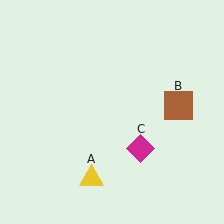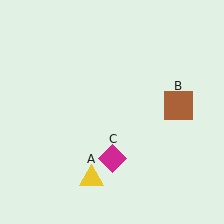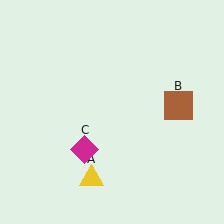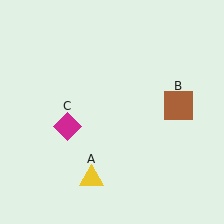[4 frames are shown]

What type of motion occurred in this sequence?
The magenta diamond (object C) rotated clockwise around the center of the scene.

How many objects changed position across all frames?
1 object changed position: magenta diamond (object C).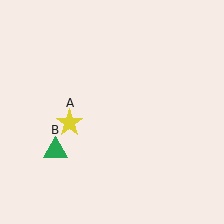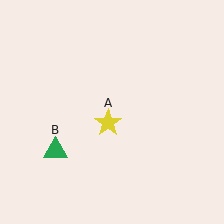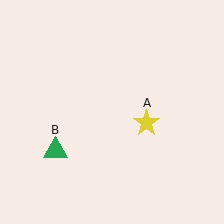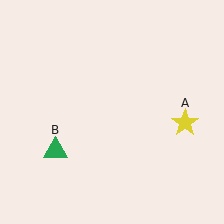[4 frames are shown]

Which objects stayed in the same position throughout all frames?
Green triangle (object B) remained stationary.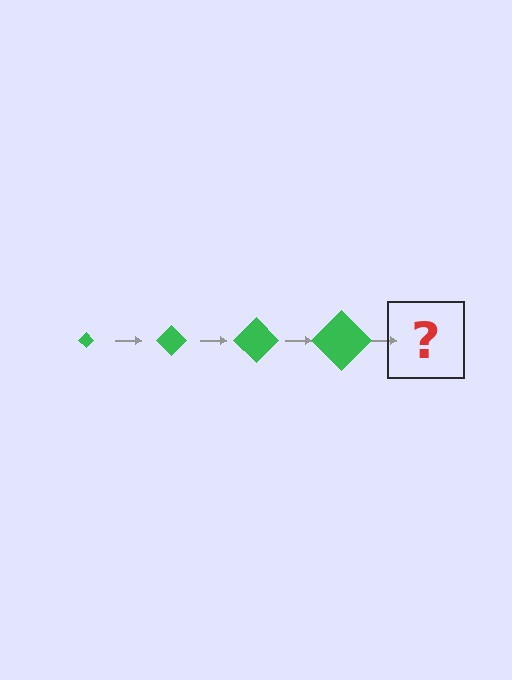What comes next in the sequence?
The next element should be a green diamond, larger than the previous one.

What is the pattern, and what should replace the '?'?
The pattern is that the diamond gets progressively larger each step. The '?' should be a green diamond, larger than the previous one.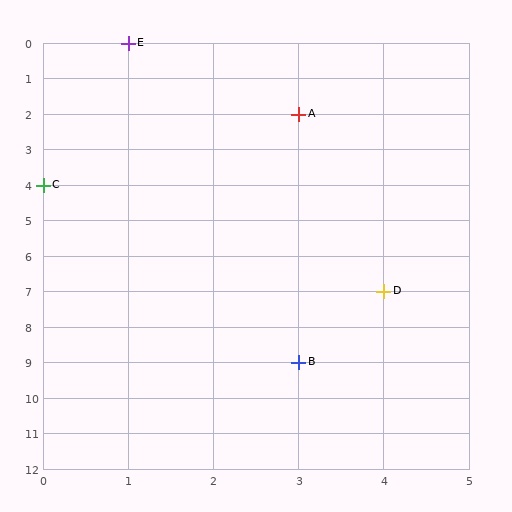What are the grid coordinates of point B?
Point B is at grid coordinates (3, 9).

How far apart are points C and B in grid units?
Points C and B are 3 columns and 5 rows apart (about 5.8 grid units diagonally).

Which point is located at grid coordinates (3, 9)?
Point B is at (3, 9).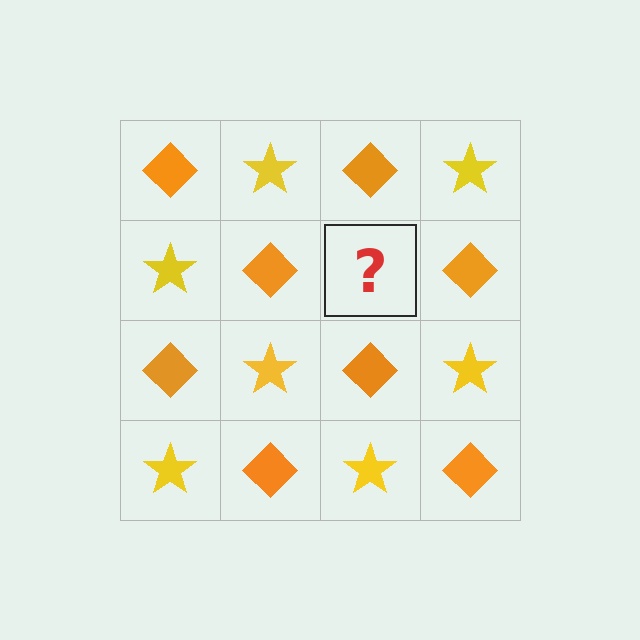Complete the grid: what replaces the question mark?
The question mark should be replaced with a yellow star.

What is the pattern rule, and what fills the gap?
The rule is that it alternates orange diamond and yellow star in a checkerboard pattern. The gap should be filled with a yellow star.